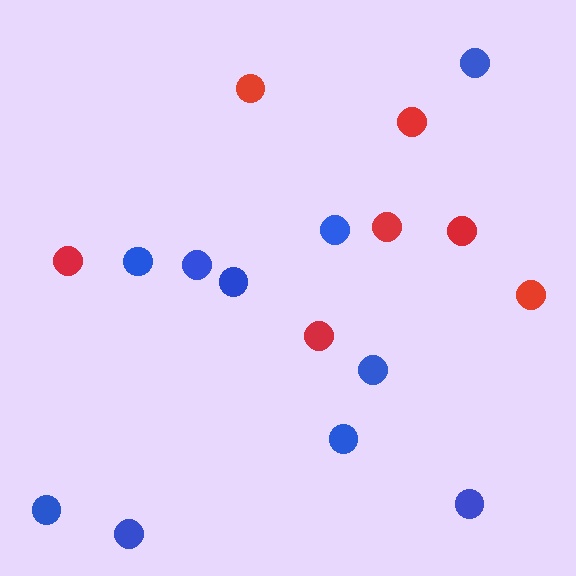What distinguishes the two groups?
There are 2 groups: one group of blue circles (10) and one group of red circles (7).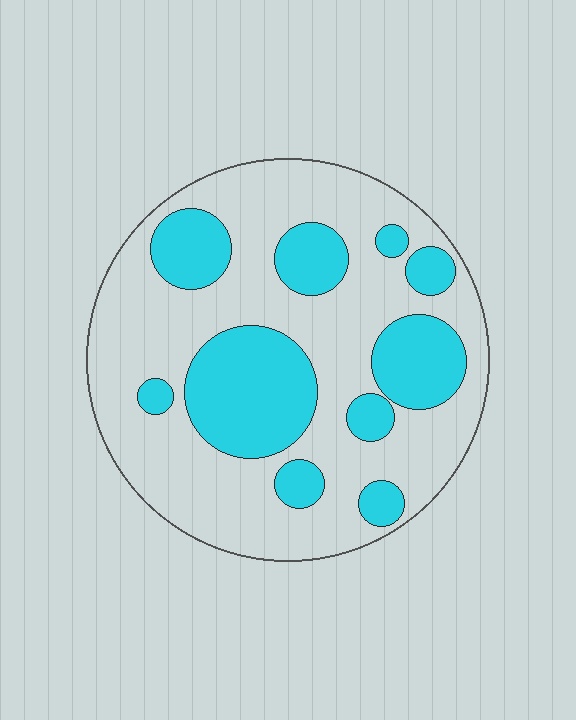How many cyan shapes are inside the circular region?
10.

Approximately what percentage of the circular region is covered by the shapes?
Approximately 30%.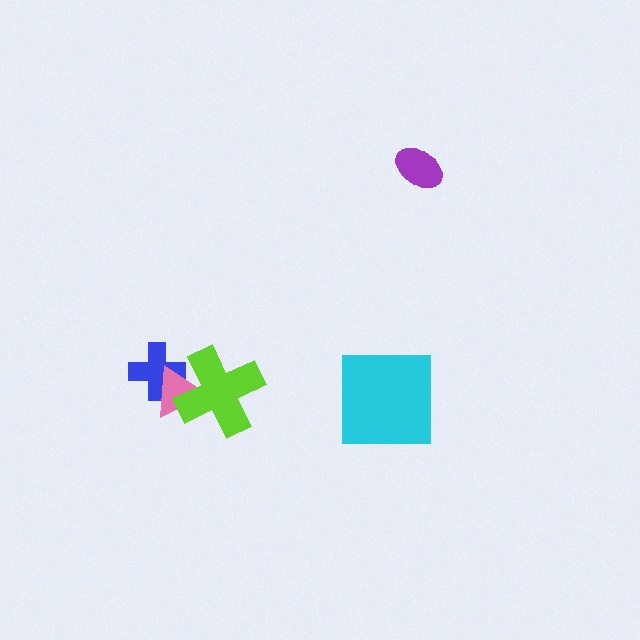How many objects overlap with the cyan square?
0 objects overlap with the cyan square.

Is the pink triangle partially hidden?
Yes, it is partially covered by another shape.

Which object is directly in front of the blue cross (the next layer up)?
The pink triangle is directly in front of the blue cross.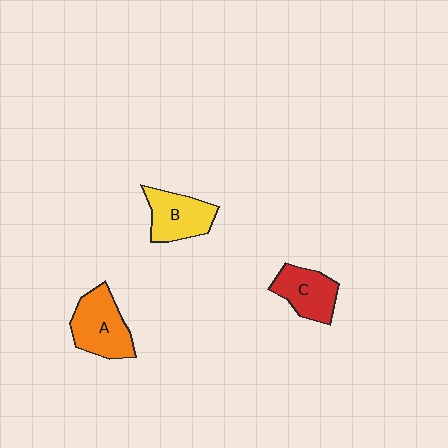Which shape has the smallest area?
Shape C (red).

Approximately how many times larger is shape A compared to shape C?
Approximately 1.2 times.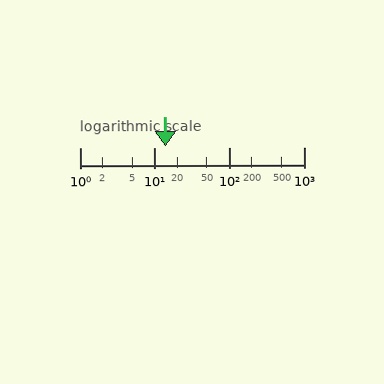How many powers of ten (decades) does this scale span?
The scale spans 3 decades, from 1 to 1000.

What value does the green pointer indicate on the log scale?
The pointer indicates approximately 14.